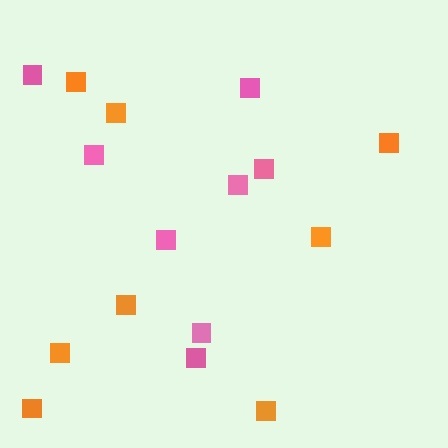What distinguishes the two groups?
There are 2 groups: one group of pink squares (8) and one group of orange squares (8).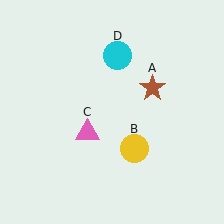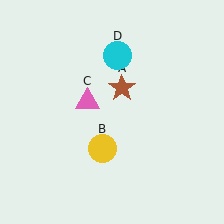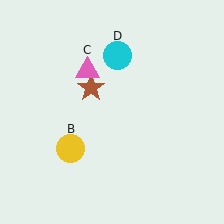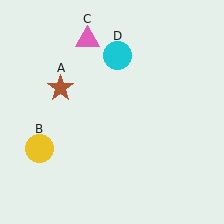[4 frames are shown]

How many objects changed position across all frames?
3 objects changed position: brown star (object A), yellow circle (object B), pink triangle (object C).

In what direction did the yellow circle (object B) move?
The yellow circle (object B) moved left.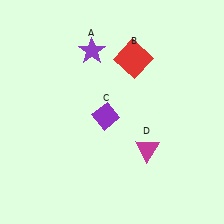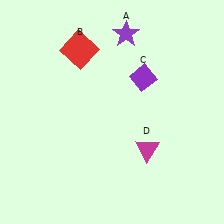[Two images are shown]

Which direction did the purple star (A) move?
The purple star (A) moved right.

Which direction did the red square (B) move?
The red square (B) moved left.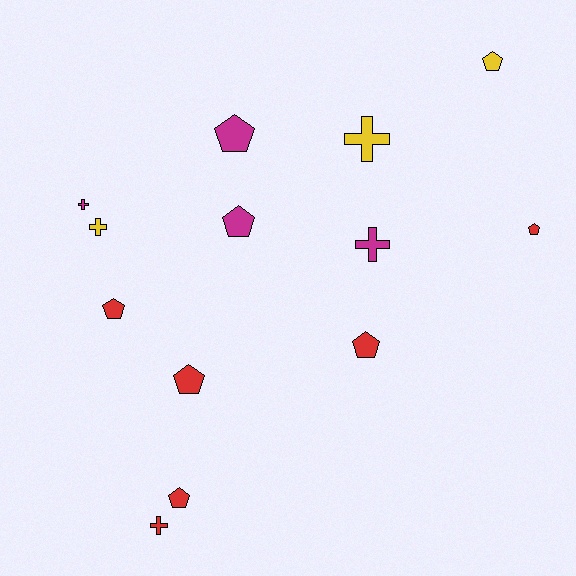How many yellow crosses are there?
There are 2 yellow crosses.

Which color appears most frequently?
Red, with 6 objects.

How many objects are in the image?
There are 13 objects.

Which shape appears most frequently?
Pentagon, with 8 objects.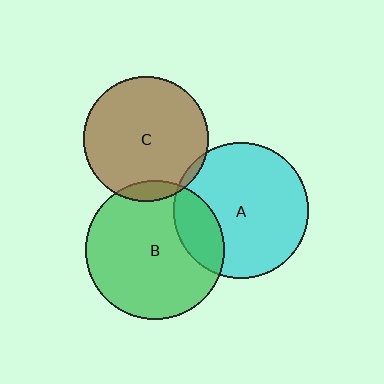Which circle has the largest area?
Circle B (green).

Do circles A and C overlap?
Yes.